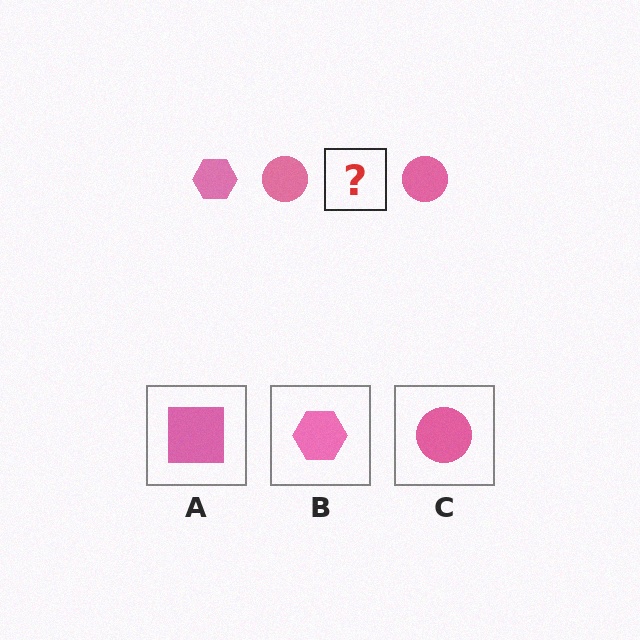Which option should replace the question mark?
Option B.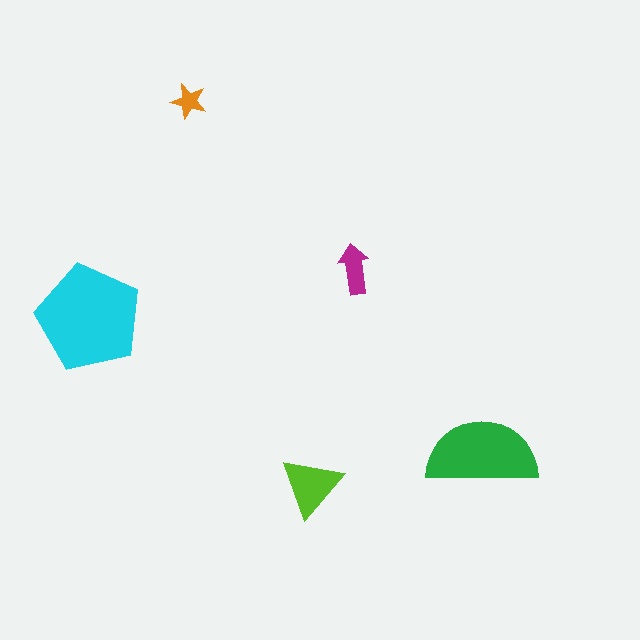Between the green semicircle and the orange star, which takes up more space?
The green semicircle.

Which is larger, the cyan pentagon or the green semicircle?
The cyan pentagon.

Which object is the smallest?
The orange star.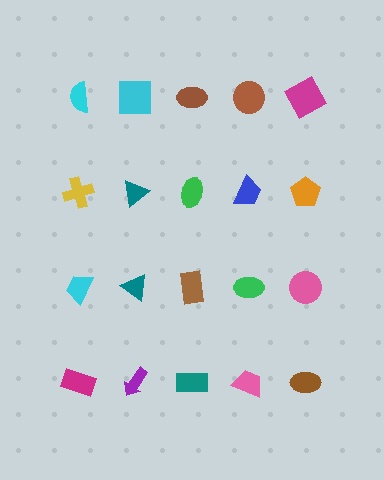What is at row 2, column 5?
An orange pentagon.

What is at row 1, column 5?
A magenta square.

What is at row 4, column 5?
A brown ellipse.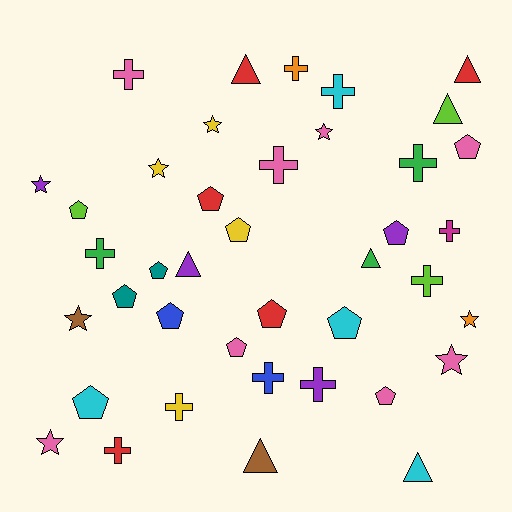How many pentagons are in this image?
There are 13 pentagons.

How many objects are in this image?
There are 40 objects.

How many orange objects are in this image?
There are 2 orange objects.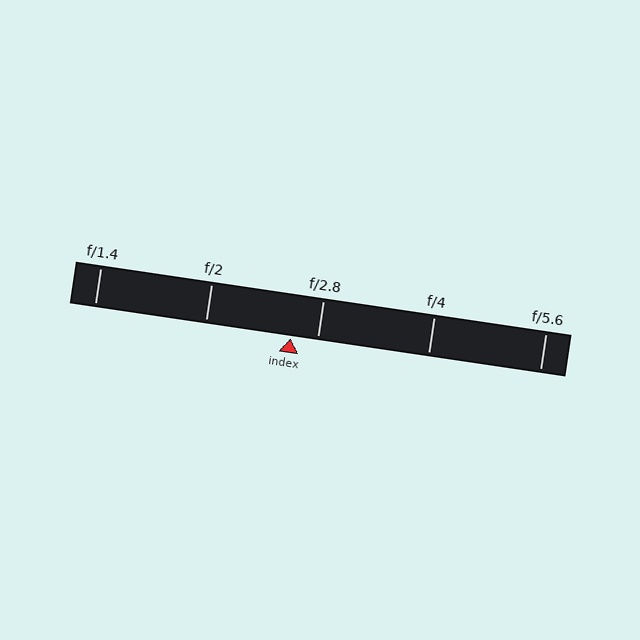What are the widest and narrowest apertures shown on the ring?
The widest aperture shown is f/1.4 and the narrowest is f/5.6.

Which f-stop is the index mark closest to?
The index mark is closest to f/2.8.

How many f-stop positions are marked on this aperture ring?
There are 5 f-stop positions marked.